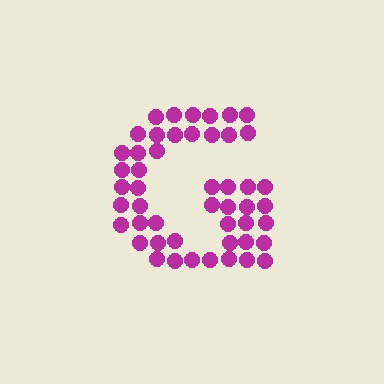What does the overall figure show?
The overall figure shows the letter G.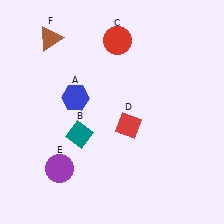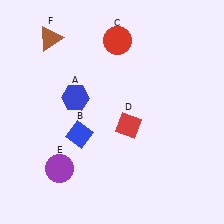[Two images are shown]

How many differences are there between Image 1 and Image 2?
There is 1 difference between the two images.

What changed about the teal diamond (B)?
In Image 1, B is teal. In Image 2, it changed to blue.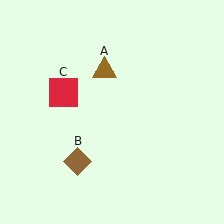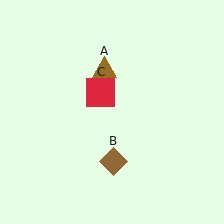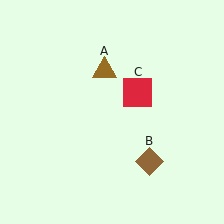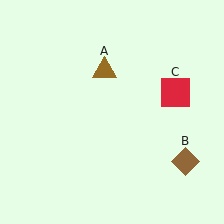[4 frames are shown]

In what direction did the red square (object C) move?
The red square (object C) moved right.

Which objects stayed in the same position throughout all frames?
Brown triangle (object A) remained stationary.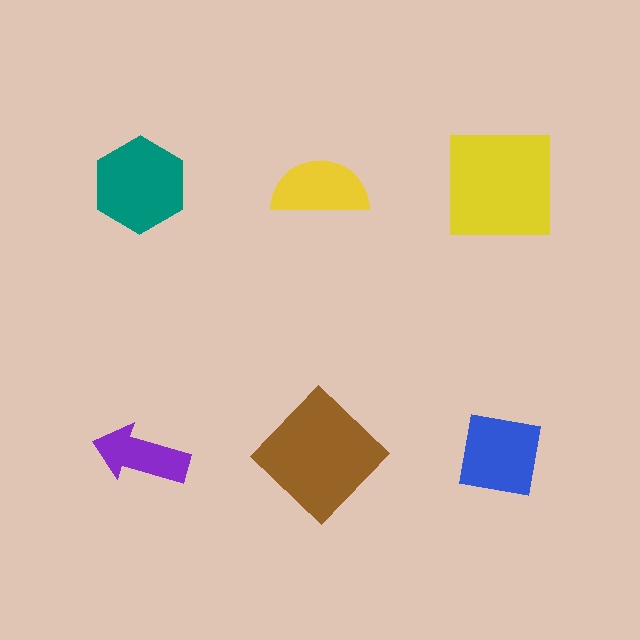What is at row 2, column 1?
A purple arrow.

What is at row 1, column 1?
A teal hexagon.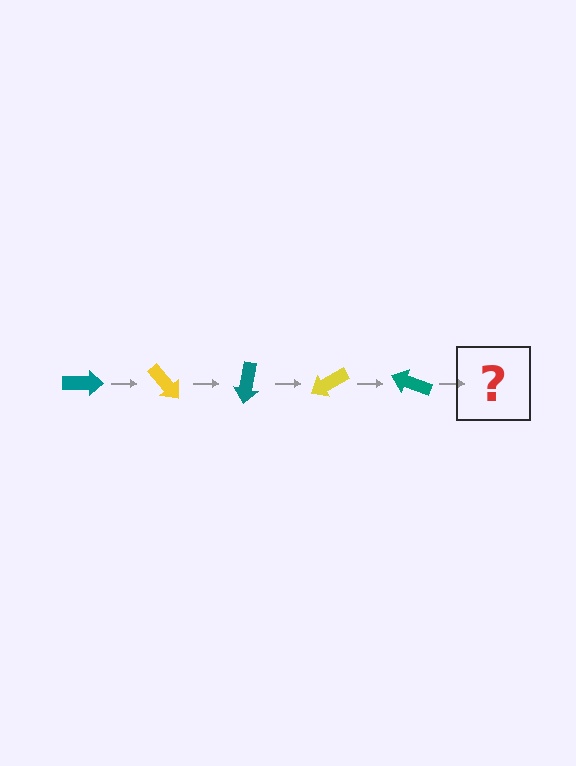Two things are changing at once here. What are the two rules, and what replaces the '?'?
The two rules are that it rotates 50 degrees each step and the color cycles through teal and yellow. The '?' should be a yellow arrow, rotated 250 degrees from the start.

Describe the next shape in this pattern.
It should be a yellow arrow, rotated 250 degrees from the start.